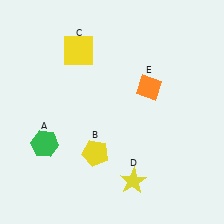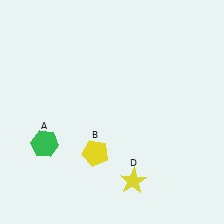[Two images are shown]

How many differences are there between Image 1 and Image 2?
There are 2 differences between the two images.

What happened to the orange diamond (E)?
The orange diamond (E) was removed in Image 2. It was in the top-right area of Image 1.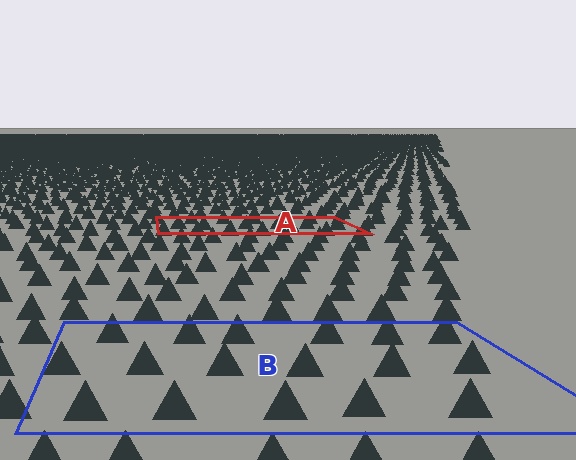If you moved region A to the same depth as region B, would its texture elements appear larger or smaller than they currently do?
They would appear larger. At a closer depth, the same texture elements are projected at a bigger on-screen size.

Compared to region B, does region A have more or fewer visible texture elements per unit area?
Region A has more texture elements per unit area — they are packed more densely because it is farther away.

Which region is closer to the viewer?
Region B is closer. The texture elements there are larger and more spread out.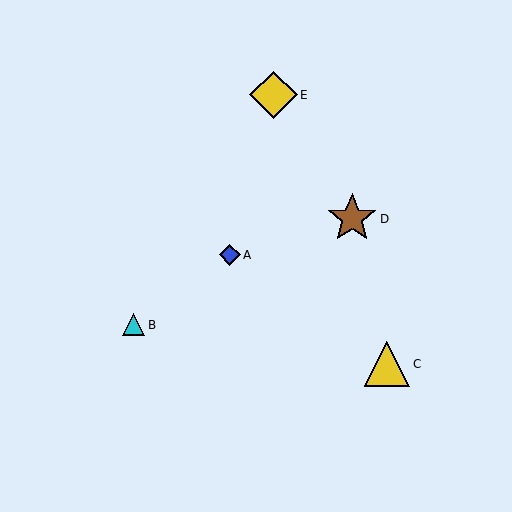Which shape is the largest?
The brown star (labeled D) is the largest.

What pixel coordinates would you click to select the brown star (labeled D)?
Click at (352, 219) to select the brown star D.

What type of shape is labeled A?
Shape A is a blue diamond.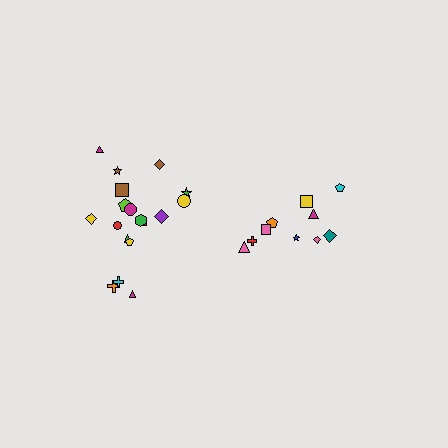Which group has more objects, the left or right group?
The left group.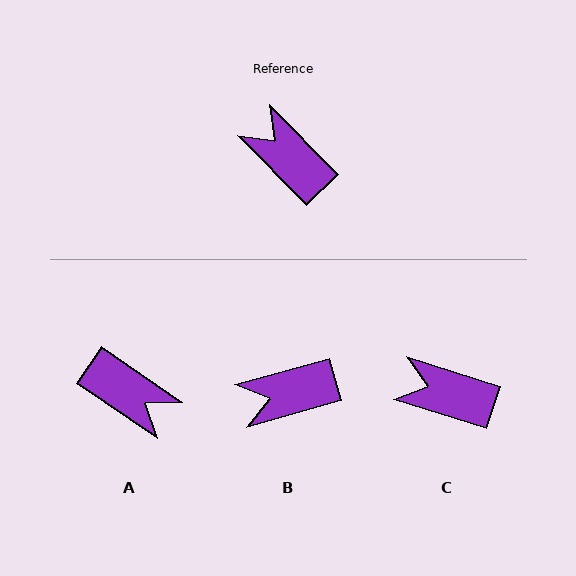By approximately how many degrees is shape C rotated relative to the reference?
Approximately 28 degrees counter-clockwise.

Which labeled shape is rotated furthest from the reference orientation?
A, about 169 degrees away.